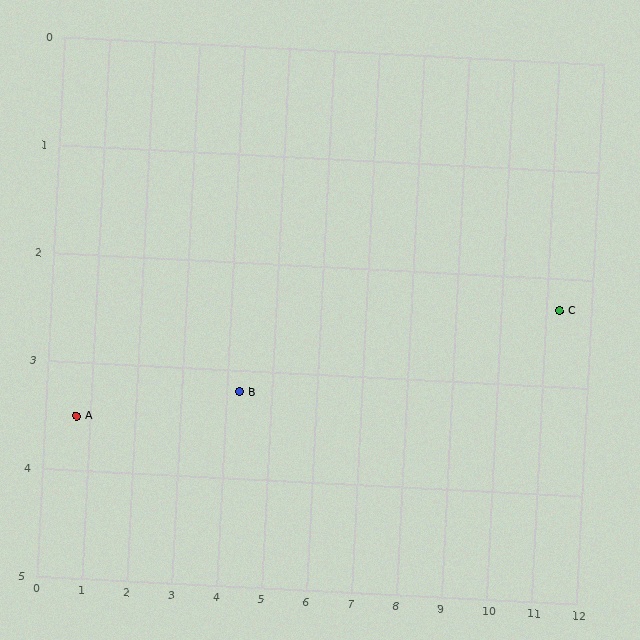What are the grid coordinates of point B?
Point B is at approximately (4.3, 3.2).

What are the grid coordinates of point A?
Point A is at approximately (0.7, 3.5).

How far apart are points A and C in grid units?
Points A and C are about 10.7 grid units apart.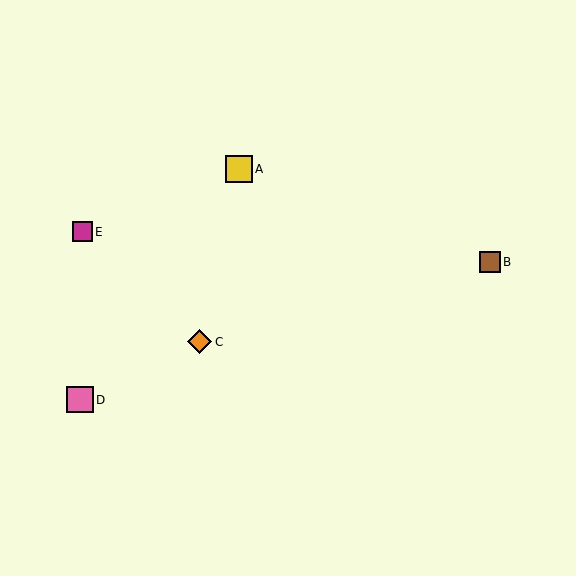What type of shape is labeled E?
Shape E is a magenta square.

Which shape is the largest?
The yellow square (labeled A) is the largest.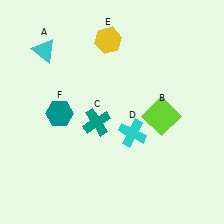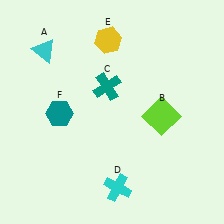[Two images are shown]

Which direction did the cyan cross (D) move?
The cyan cross (D) moved down.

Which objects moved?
The objects that moved are: the teal cross (C), the cyan cross (D).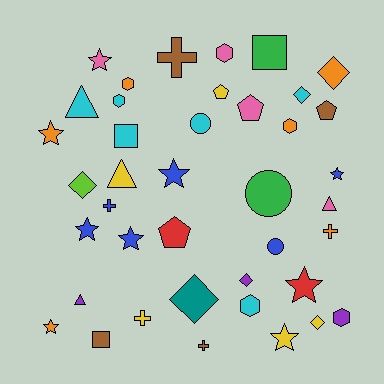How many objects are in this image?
There are 40 objects.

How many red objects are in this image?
There are 2 red objects.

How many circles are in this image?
There are 3 circles.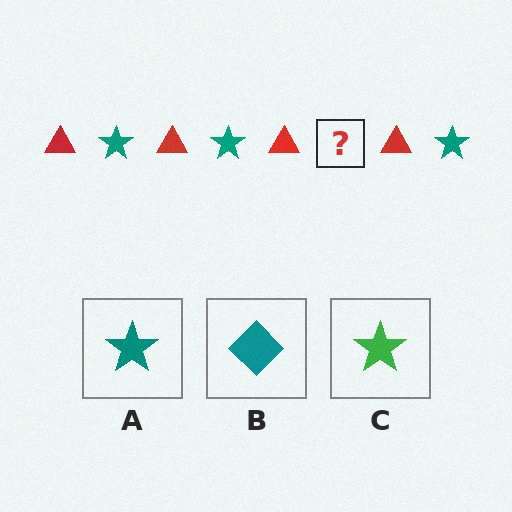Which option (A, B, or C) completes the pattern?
A.